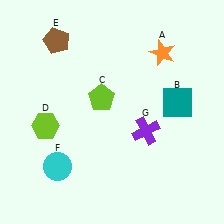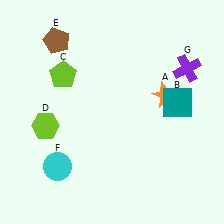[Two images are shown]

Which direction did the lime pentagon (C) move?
The lime pentagon (C) moved left.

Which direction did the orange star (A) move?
The orange star (A) moved down.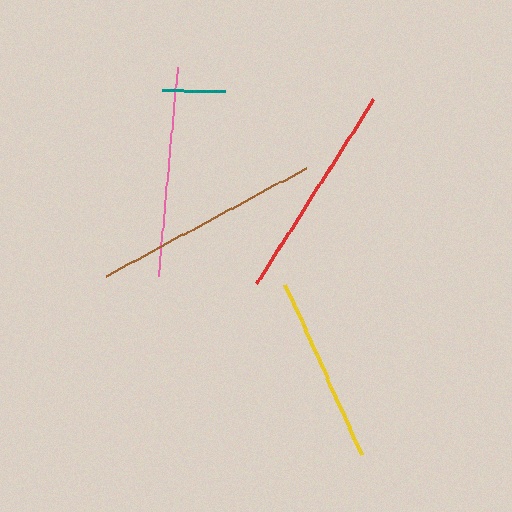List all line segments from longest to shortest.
From longest to shortest: brown, red, pink, yellow, teal.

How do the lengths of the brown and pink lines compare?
The brown and pink lines are approximately the same length.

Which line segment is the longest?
The brown line is the longest at approximately 227 pixels.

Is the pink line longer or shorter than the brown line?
The brown line is longer than the pink line.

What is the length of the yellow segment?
The yellow segment is approximately 187 pixels long.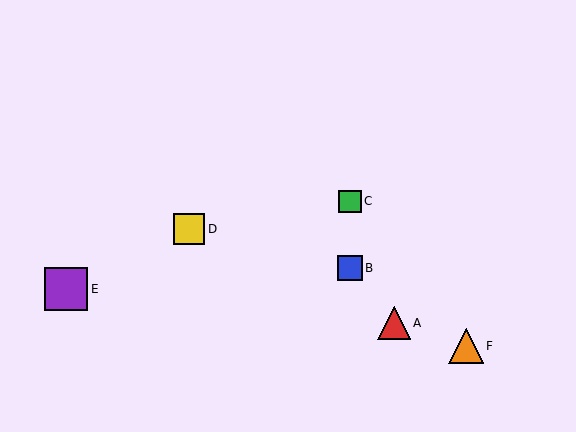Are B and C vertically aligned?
Yes, both are at x≈350.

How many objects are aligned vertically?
2 objects (B, C) are aligned vertically.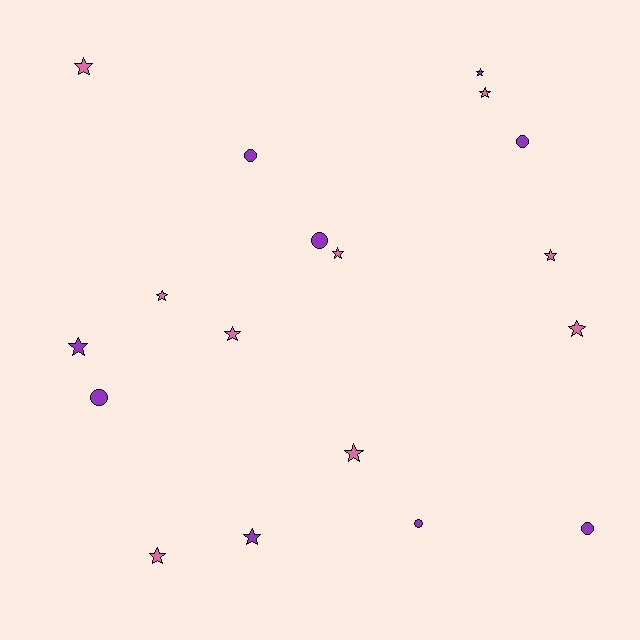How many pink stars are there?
There are 9 pink stars.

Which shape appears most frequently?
Star, with 12 objects.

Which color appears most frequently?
Pink, with 9 objects.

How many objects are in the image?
There are 18 objects.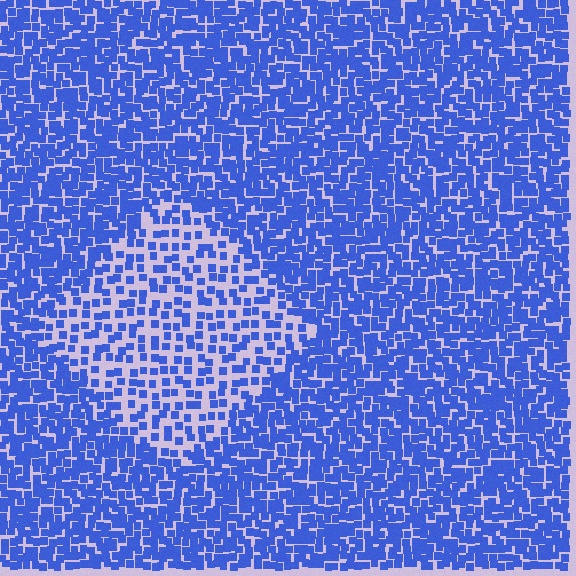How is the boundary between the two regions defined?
The boundary is defined by a change in element density (approximately 2.1x ratio). All elements are the same color, size, and shape.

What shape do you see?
I see a diamond.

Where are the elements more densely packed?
The elements are more densely packed outside the diamond boundary.